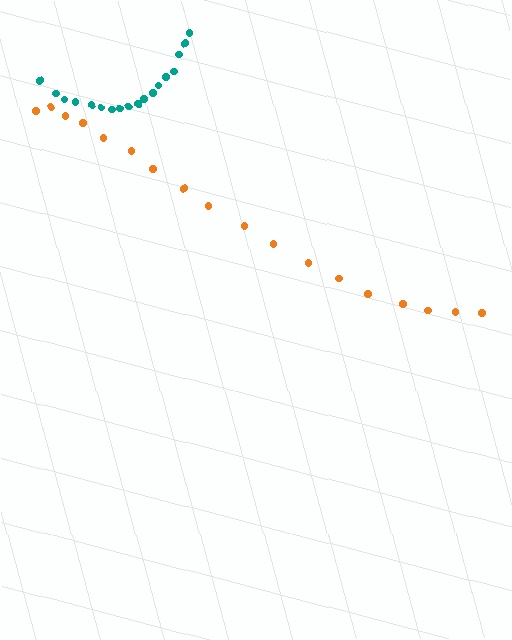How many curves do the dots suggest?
There are 2 distinct paths.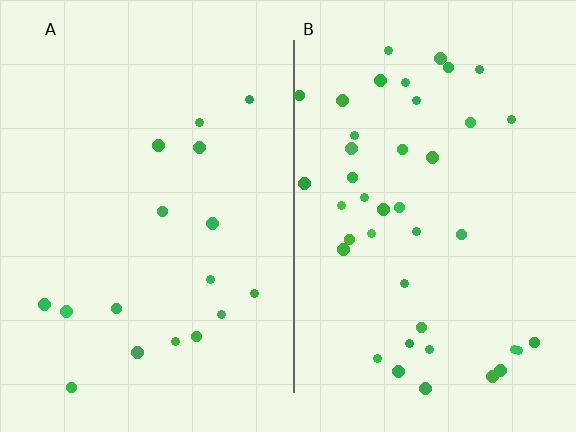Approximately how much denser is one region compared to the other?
Approximately 2.5× — region B over region A.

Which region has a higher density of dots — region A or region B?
B (the right).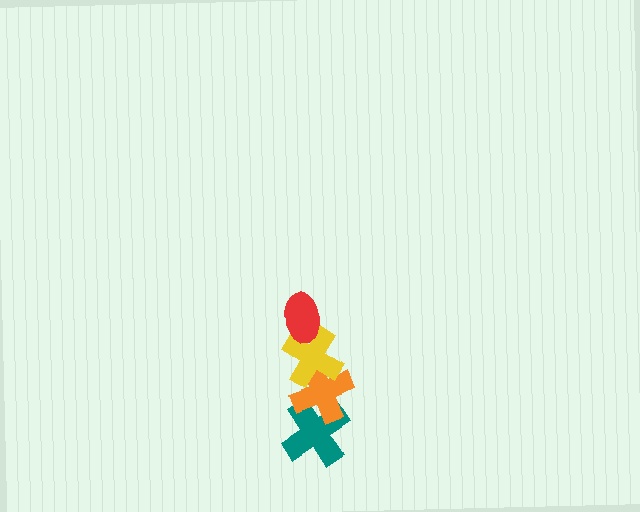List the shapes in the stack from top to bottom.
From top to bottom: the red ellipse, the yellow cross, the orange cross, the teal cross.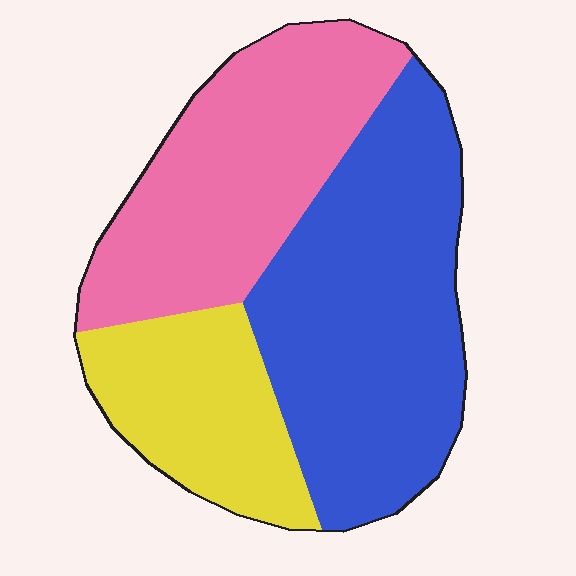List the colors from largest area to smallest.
From largest to smallest: blue, pink, yellow.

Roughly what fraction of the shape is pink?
Pink takes up about one third (1/3) of the shape.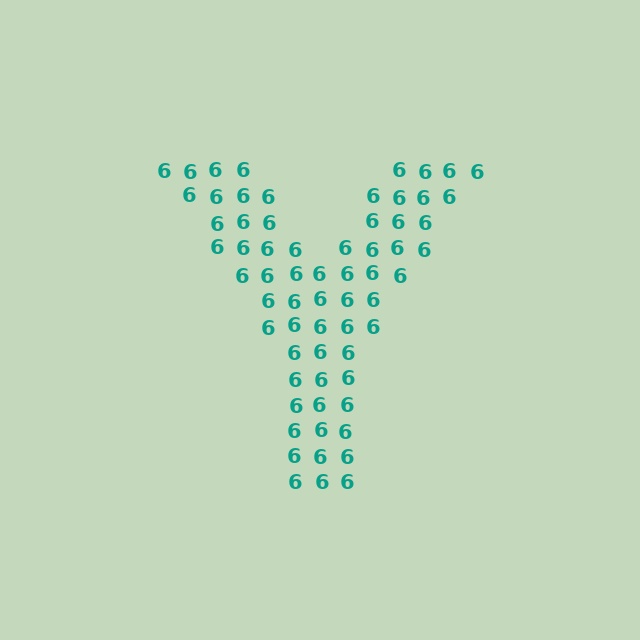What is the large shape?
The large shape is the letter Y.